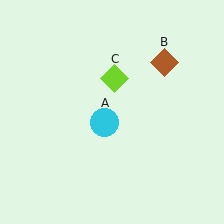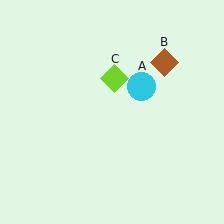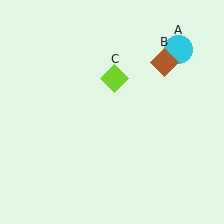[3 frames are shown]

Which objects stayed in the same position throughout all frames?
Brown diamond (object B) and lime diamond (object C) remained stationary.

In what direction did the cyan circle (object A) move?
The cyan circle (object A) moved up and to the right.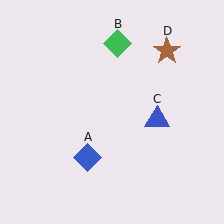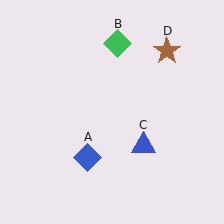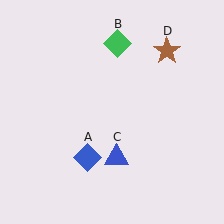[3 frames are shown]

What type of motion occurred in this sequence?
The blue triangle (object C) rotated clockwise around the center of the scene.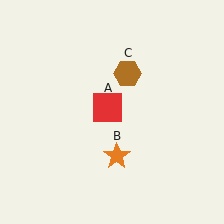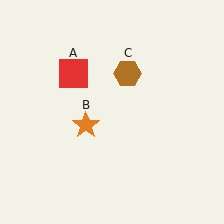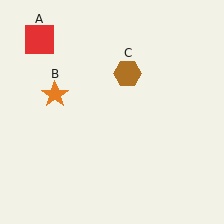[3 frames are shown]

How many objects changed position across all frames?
2 objects changed position: red square (object A), orange star (object B).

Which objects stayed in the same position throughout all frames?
Brown hexagon (object C) remained stationary.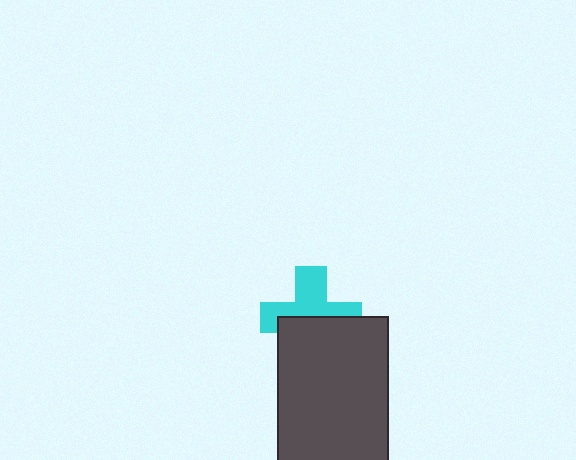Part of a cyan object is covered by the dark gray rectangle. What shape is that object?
It is a cross.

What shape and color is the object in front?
The object in front is a dark gray rectangle.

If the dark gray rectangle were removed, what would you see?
You would see the complete cyan cross.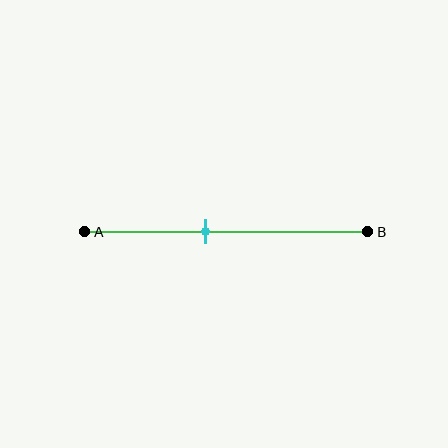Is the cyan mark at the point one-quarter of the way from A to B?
No, the mark is at about 45% from A, not at the 25% one-quarter point.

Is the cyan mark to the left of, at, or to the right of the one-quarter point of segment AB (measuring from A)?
The cyan mark is to the right of the one-quarter point of segment AB.